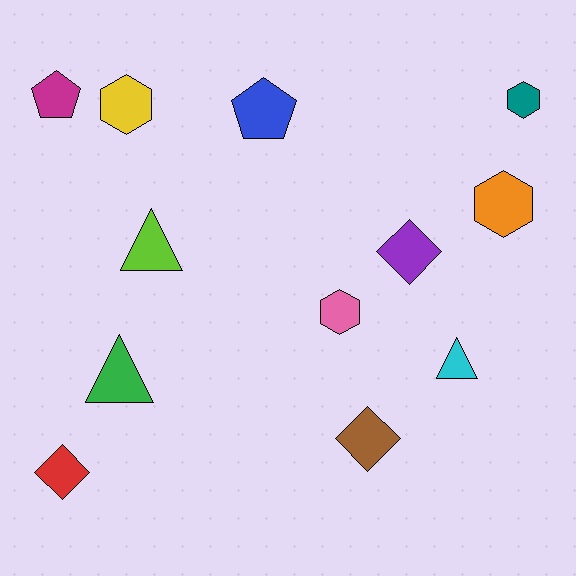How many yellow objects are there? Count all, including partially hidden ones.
There is 1 yellow object.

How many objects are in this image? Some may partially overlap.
There are 12 objects.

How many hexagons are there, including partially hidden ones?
There are 4 hexagons.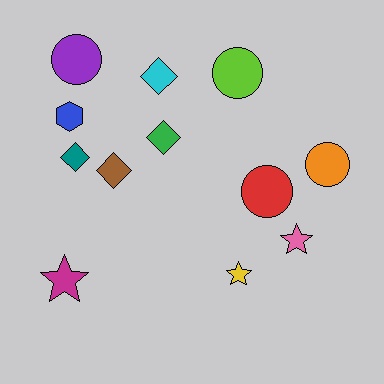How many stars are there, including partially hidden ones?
There are 3 stars.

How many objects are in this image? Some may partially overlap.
There are 12 objects.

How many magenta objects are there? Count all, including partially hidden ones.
There is 1 magenta object.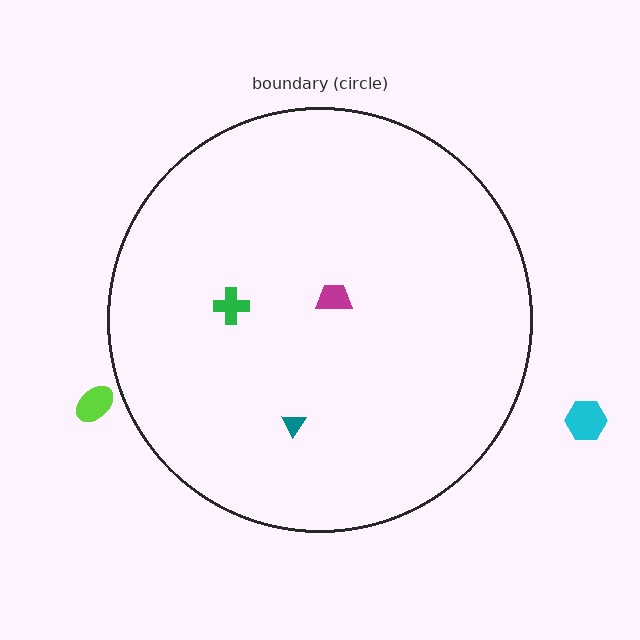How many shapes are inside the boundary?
3 inside, 2 outside.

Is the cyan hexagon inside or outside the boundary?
Outside.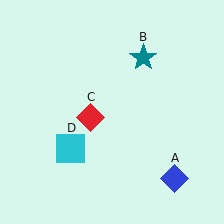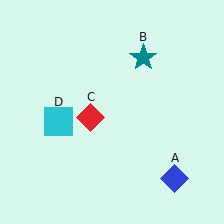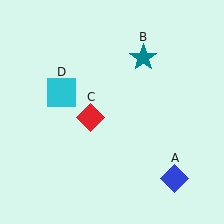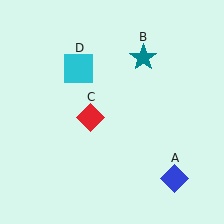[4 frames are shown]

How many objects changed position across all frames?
1 object changed position: cyan square (object D).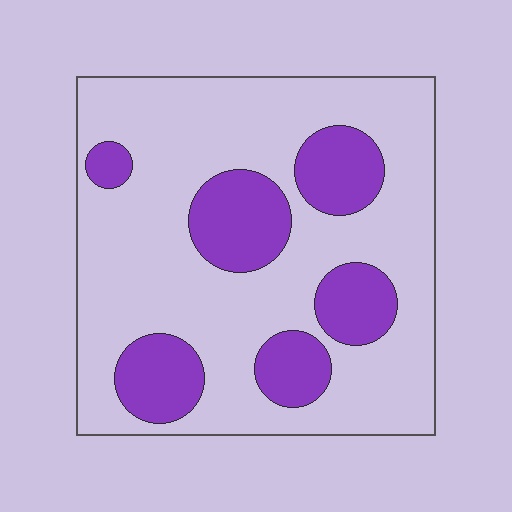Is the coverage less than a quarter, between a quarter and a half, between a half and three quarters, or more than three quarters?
Between a quarter and a half.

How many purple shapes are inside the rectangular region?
6.